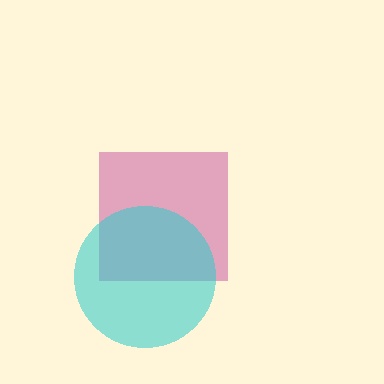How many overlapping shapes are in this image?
There are 2 overlapping shapes in the image.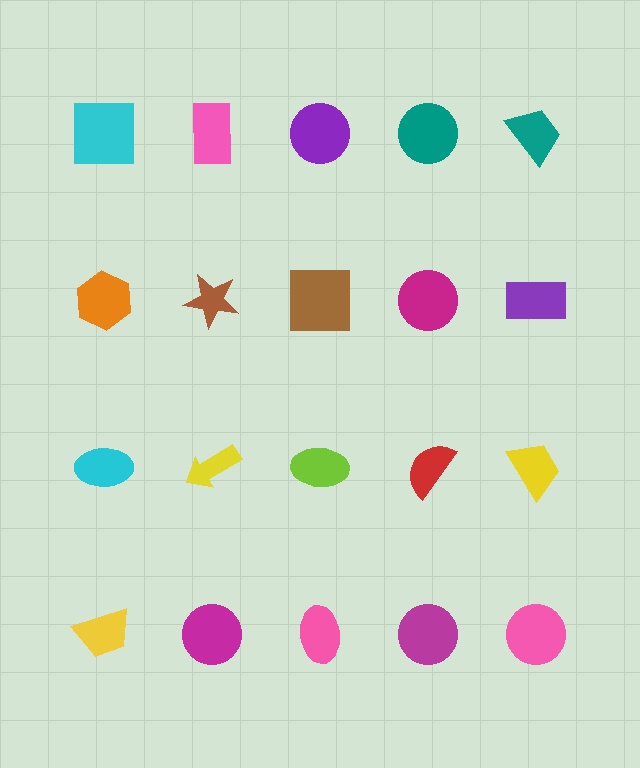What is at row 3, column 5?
A yellow trapezoid.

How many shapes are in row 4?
5 shapes.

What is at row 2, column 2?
A brown star.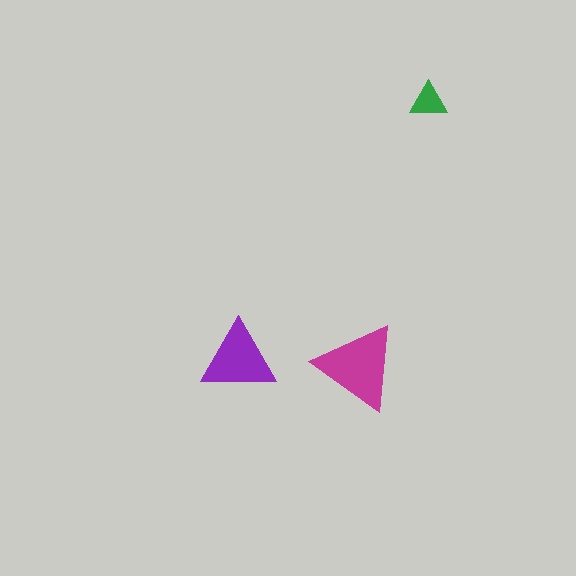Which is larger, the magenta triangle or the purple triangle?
The magenta one.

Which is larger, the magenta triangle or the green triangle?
The magenta one.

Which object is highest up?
The green triangle is topmost.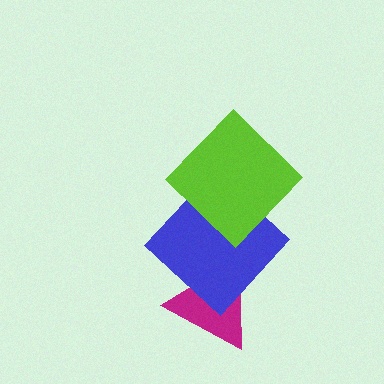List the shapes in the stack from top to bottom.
From top to bottom: the lime diamond, the blue diamond, the magenta triangle.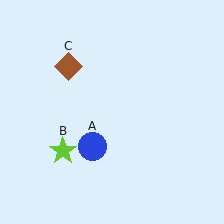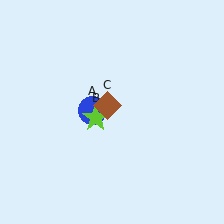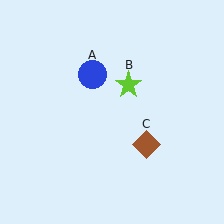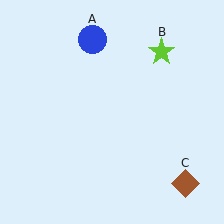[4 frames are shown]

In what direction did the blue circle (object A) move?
The blue circle (object A) moved up.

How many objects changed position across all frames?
3 objects changed position: blue circle (object A), lime star (object B), brown diamond (object C).